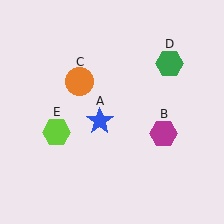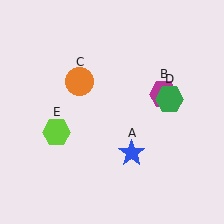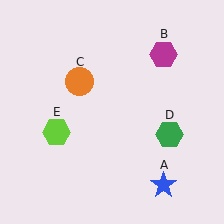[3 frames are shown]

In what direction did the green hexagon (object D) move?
The green hexagon (object D) moved down.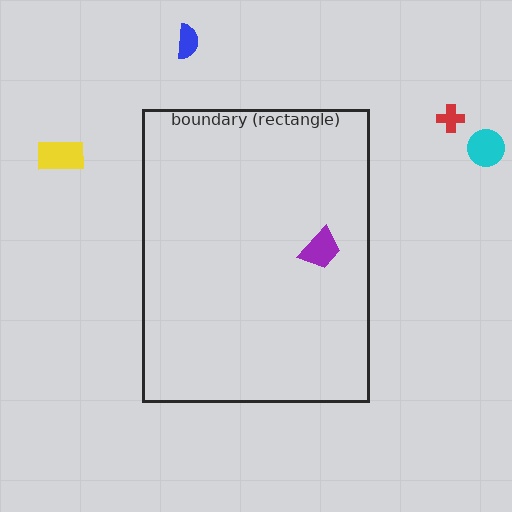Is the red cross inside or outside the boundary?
Outside.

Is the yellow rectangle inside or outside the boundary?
Outside.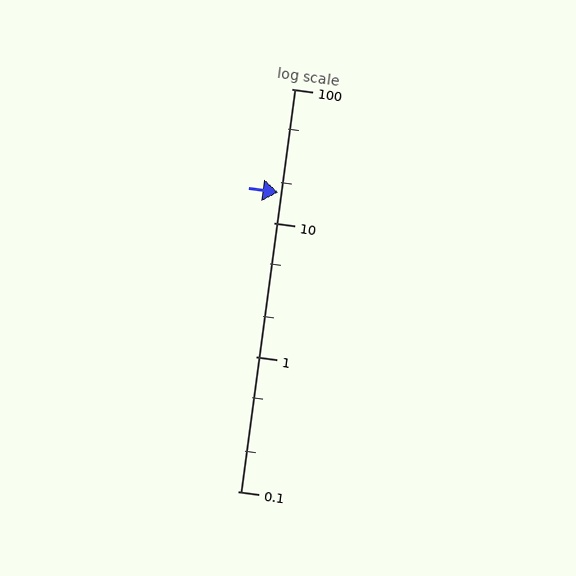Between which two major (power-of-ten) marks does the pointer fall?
The pointer is between 10 and 100.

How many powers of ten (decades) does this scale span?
The scale spans 3 decades, from 0.1 to 100.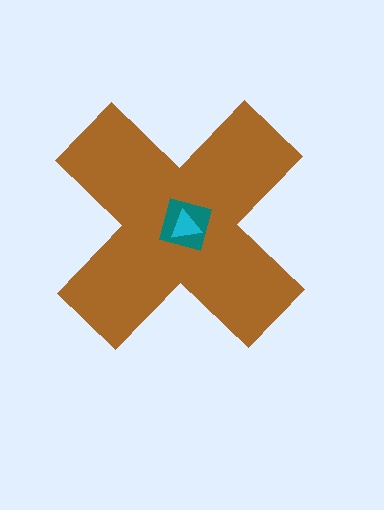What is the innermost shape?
The cyan triangle.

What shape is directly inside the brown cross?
The teal diamond.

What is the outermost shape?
The brown cross.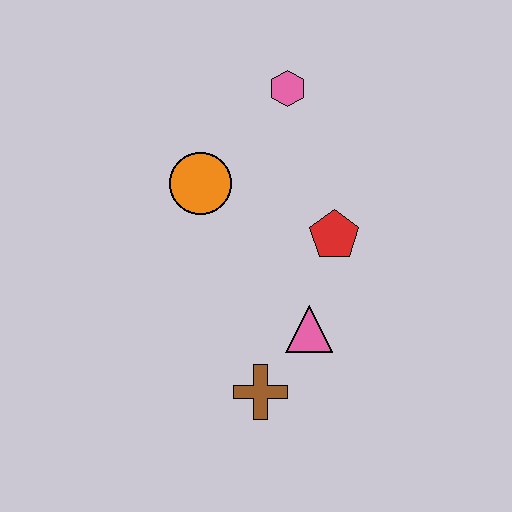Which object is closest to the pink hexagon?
The orange circle is closest to the pink hexagon.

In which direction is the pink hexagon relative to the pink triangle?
The pink hexagon is above the pink triangle.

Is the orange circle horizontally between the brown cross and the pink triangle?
No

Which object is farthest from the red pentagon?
The brown cross is farthest from the red pentagon.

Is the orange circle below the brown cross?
No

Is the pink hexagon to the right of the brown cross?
Yes